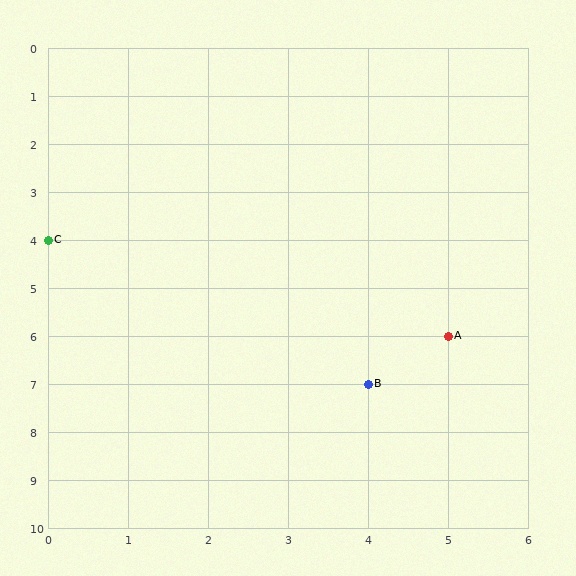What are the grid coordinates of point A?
Point A is at grid coordinates (5, 6).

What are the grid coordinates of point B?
Point B is at grid coordinates (4, 7).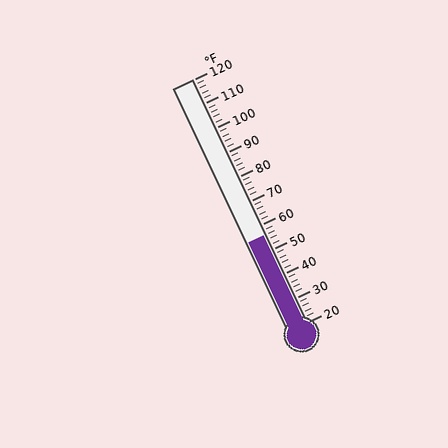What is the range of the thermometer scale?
The thermometer scale ranges from 20°F to 120°F.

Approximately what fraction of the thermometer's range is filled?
The thermometer is filled to approximately 35% of its range.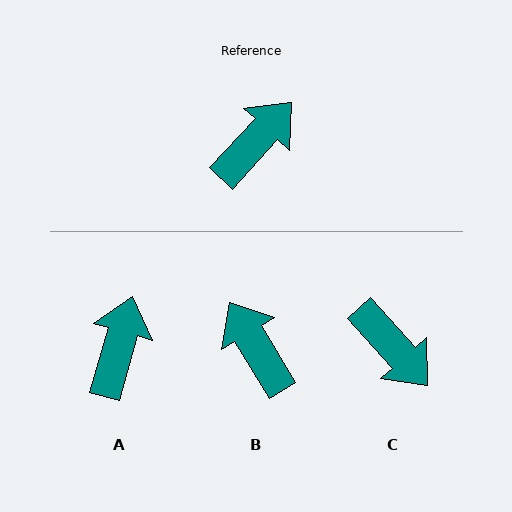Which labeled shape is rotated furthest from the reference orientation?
C, about 95 degrees away.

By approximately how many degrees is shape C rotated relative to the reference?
Approximately 95 degrees clockwise.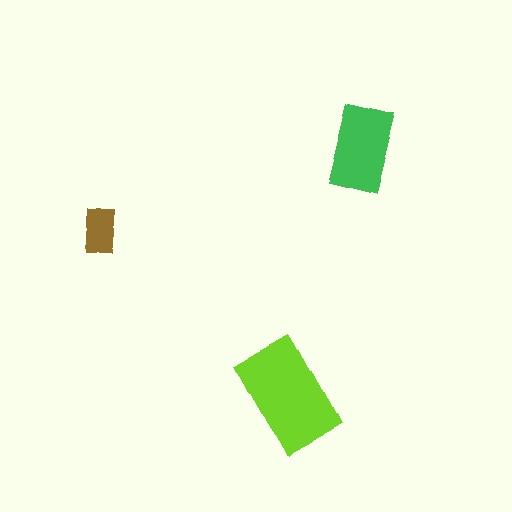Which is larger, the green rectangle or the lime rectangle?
The lime one.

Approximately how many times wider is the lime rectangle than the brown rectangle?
About 2.5 times wider.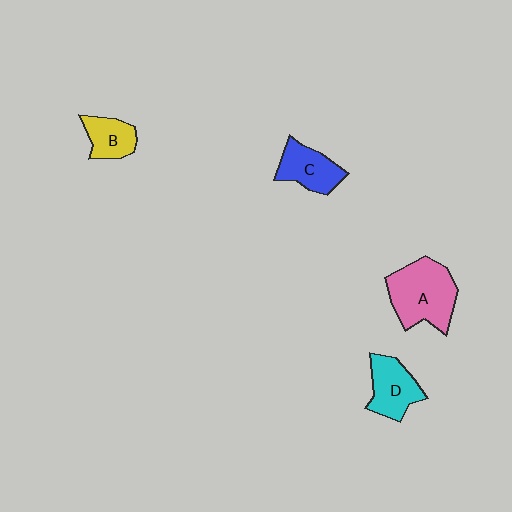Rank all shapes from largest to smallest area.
From largest to smallest: A (pink), D (cyan), C (blue), B (yellow).